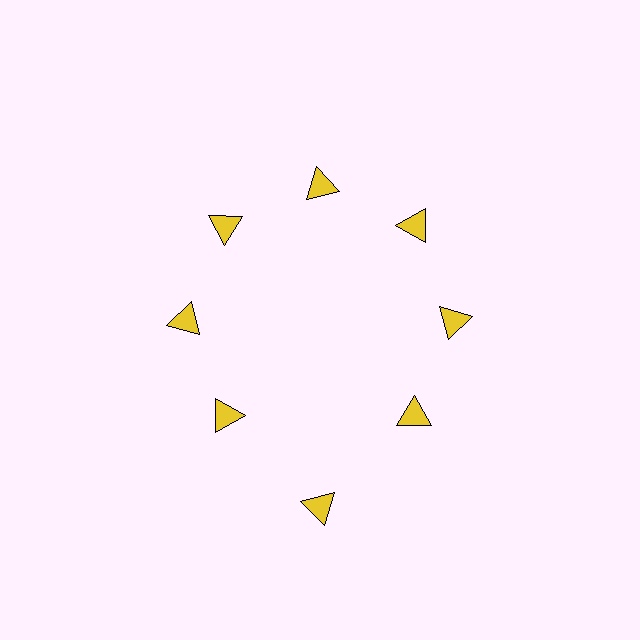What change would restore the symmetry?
The symmetry would be restored by moving it inward, back onto the ring so that all 8 triangles sit at equal angles and equal distance from the center.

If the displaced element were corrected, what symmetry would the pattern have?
It would have 8-fold rotational symmetry — the pattern would map onto itself every 45 degrees.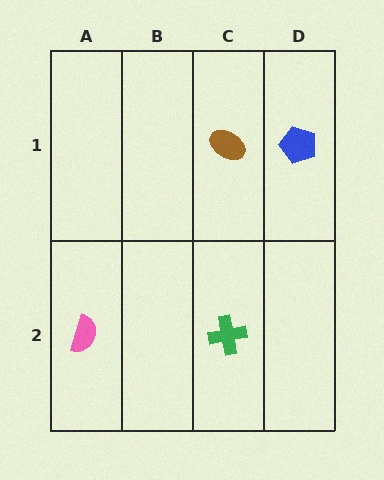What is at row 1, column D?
A blue pentagon.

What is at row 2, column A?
A pink semicircle.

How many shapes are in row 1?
2 shapes.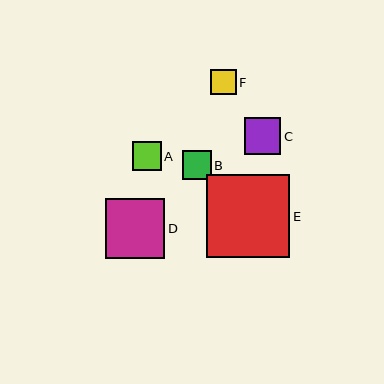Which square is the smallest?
Square F is the smallest with a size of approximately 26 pixels.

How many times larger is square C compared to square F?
Square C is approximately 1.4 times the size of square F.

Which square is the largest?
Square E is the largest with a size of approximately 83 pixels.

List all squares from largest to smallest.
From largest to smallest: E, D, C, A, B, F.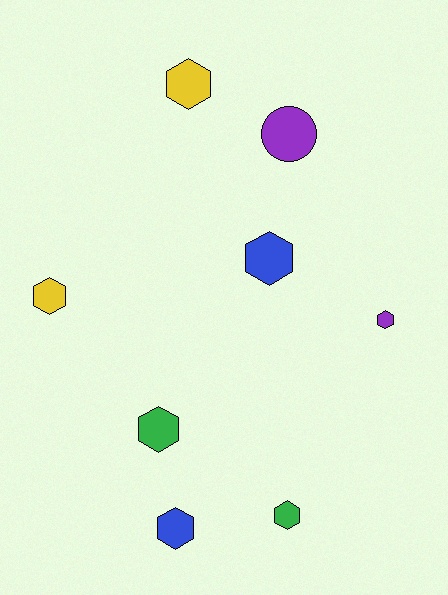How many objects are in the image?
There are 8 objects.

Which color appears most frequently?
Blue, with 2 objects.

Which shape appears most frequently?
Hexagon, with 7 objects.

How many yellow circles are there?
There are no yellow circles.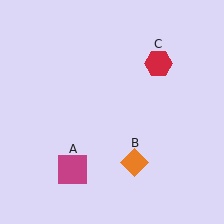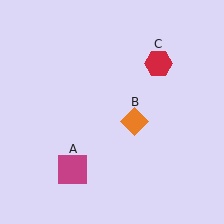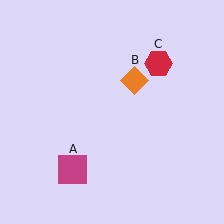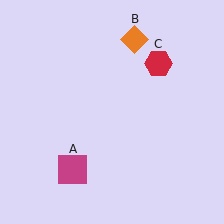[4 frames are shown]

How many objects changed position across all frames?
1 object changed position: orange diamond (object B).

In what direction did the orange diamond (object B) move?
The orange diamond (object B) moved up.